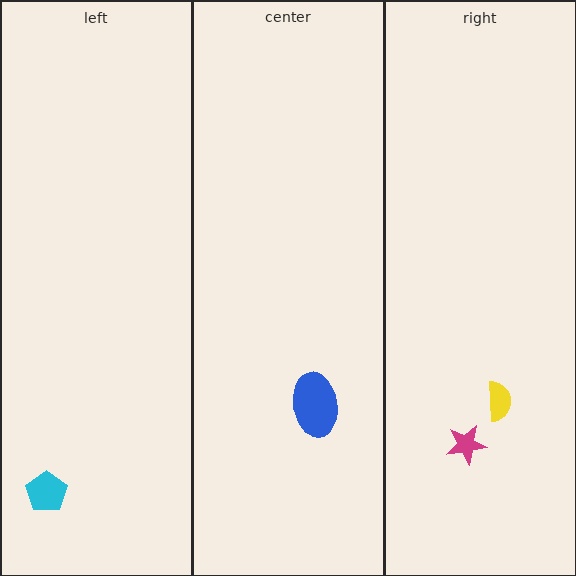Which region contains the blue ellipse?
The center region.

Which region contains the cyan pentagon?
The left region.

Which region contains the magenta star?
The right region.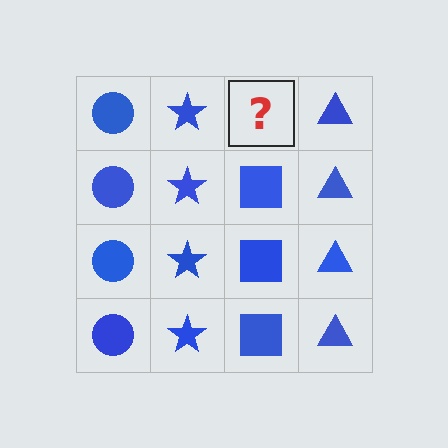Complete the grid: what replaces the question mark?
The question mark should be replaced with a blue square.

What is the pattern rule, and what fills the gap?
The rule is that each column has a consistent shape. The gap should be filled with a blue square.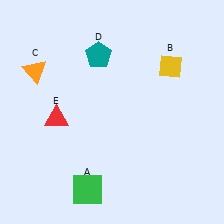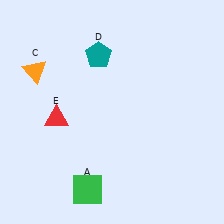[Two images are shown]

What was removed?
The yellow diamond (B) was removed in Image 2.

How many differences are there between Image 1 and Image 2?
There is 1 difference between the two images.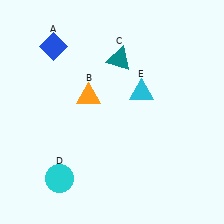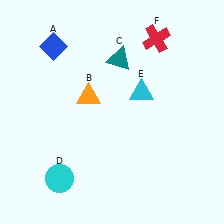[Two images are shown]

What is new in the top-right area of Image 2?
A red cross (F) was added in the top-right area of Image 2.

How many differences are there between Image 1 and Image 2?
There is 1 difference between the two images.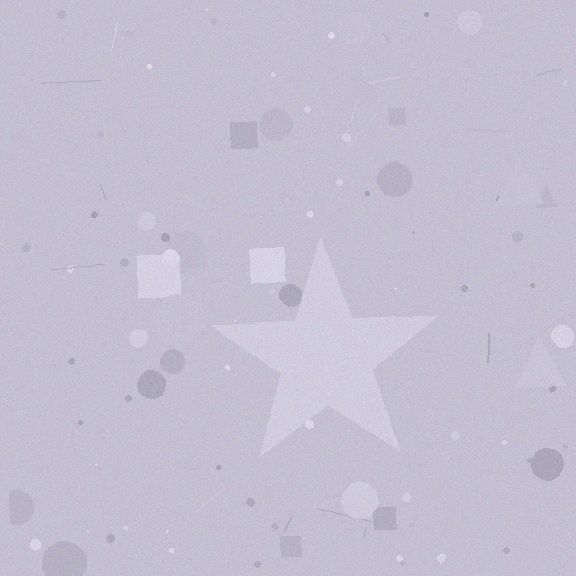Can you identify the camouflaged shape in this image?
The camouflaged shape is a star.